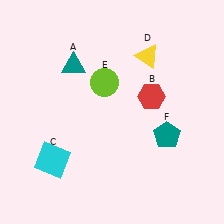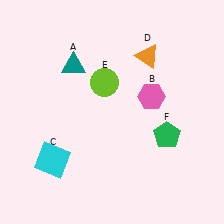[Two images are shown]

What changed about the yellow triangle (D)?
In Image 1, D is yellow. In Image 2, it changed to orange.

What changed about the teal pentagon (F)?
In Image 1, F is teal. In Image 2, it changed to green.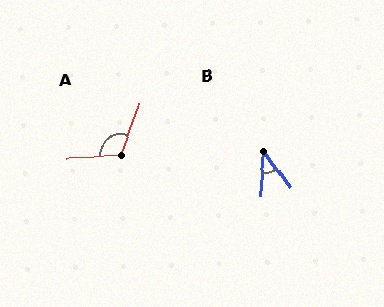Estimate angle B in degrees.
Approximately 40 degrees.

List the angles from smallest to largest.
B (40°), A (113°).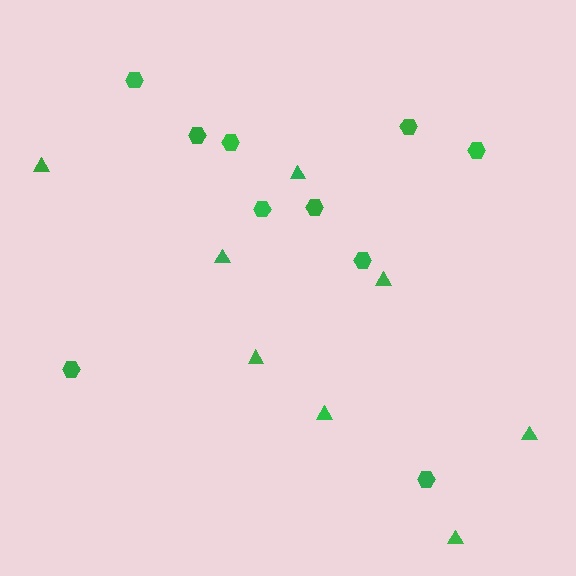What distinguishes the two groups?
There are 2 groups: one group of hexagons (10) and one group of triangles (8).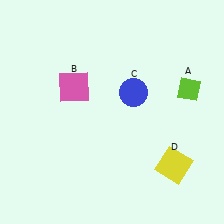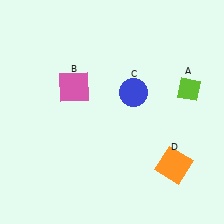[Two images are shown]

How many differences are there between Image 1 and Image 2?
There is 1 difference between the two images.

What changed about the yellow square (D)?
In Image 1, D is yellow. In Image 2, it changed to orange.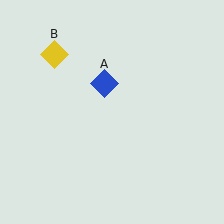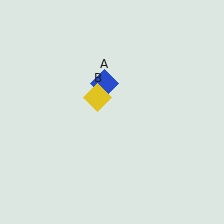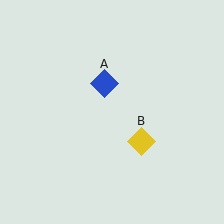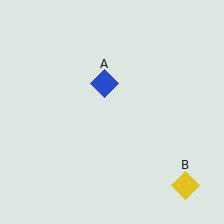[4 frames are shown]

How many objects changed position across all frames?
1 object changed position: yellow diamond (object B).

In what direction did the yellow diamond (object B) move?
The yellow diamond (object B) moved down and to the right.